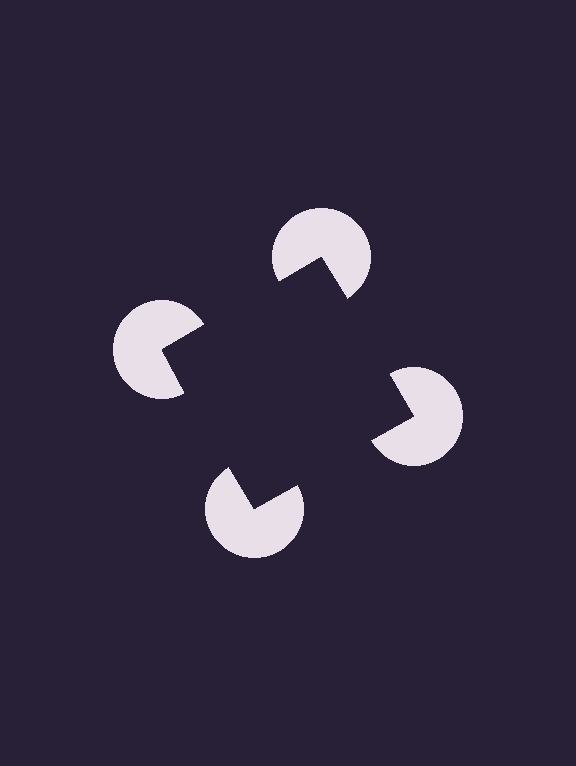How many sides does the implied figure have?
4 sides.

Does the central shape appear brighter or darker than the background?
It typically appears slightly darker than the background, even though no actual brightness change is drawn.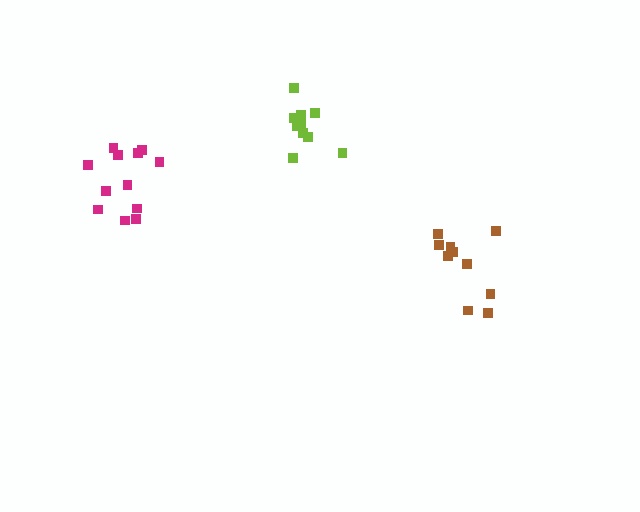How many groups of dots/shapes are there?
There are 3 groups.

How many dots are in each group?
Group 1: 10 dots, Group 2: 12 dots, Group 3: 10 dots (32 total).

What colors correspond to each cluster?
The clusters are colored: brown, magenta, lime.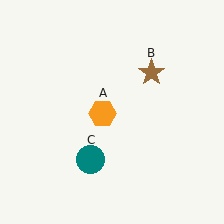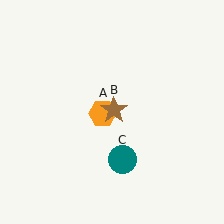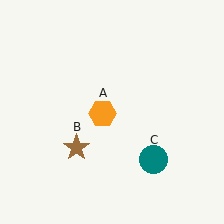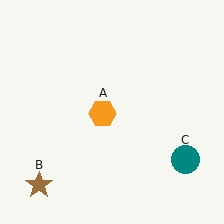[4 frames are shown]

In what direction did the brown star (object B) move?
The brown star (object B) moved down and to the left.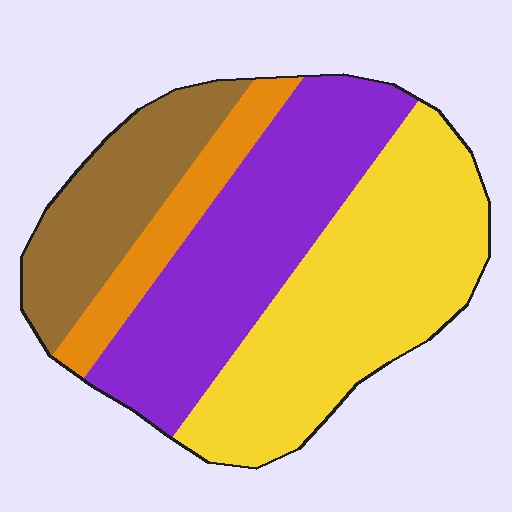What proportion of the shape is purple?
Purple takes up between a quarter and a half of the shape.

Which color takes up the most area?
Yellow, at roughly 40%.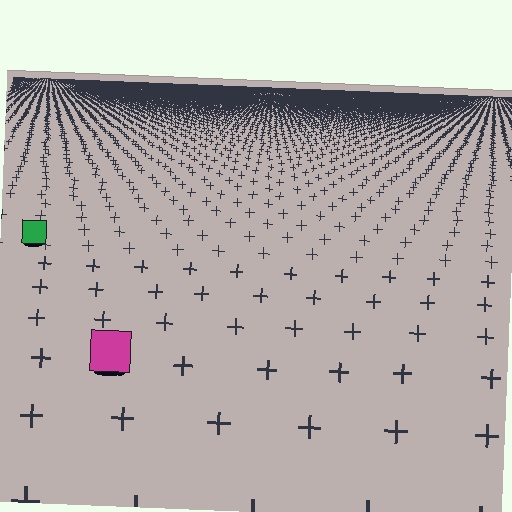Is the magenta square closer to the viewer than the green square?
Yes. The magenta square is closer — you can tell from the texture gradient: the ground texture is coarser near it.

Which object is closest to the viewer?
The magenta square is closest. The texture marks near it are larger and more spread out.